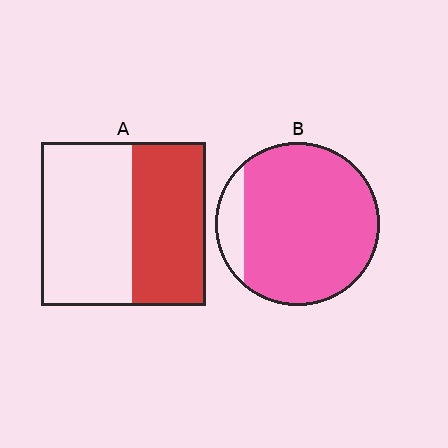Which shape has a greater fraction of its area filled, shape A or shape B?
Shape B.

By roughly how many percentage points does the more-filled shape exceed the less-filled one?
By roughly 45 percentage points (B over A).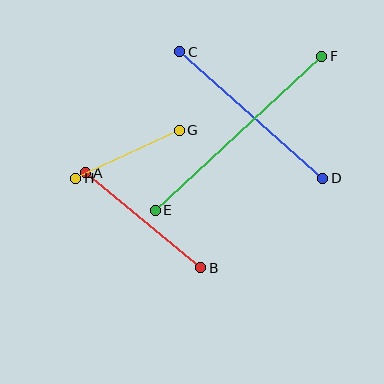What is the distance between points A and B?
The distance is approximately 149 pixels.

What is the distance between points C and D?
The distance is approximately 191 pixels.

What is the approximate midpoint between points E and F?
The midpoint is at approximately (238, 133) pixels.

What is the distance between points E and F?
The distance is approximately 227 pixels.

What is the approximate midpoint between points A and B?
The midpoint is at approximately (143, 220) pixels.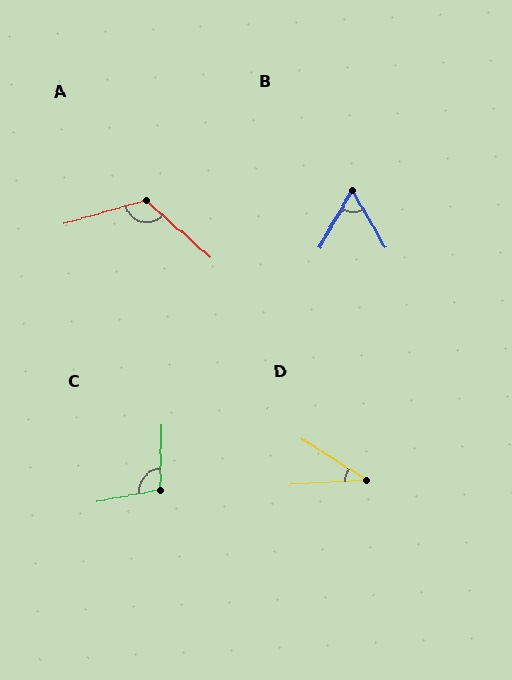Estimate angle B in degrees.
Approximately 60 degrees.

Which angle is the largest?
A, at approximately 122 degrees.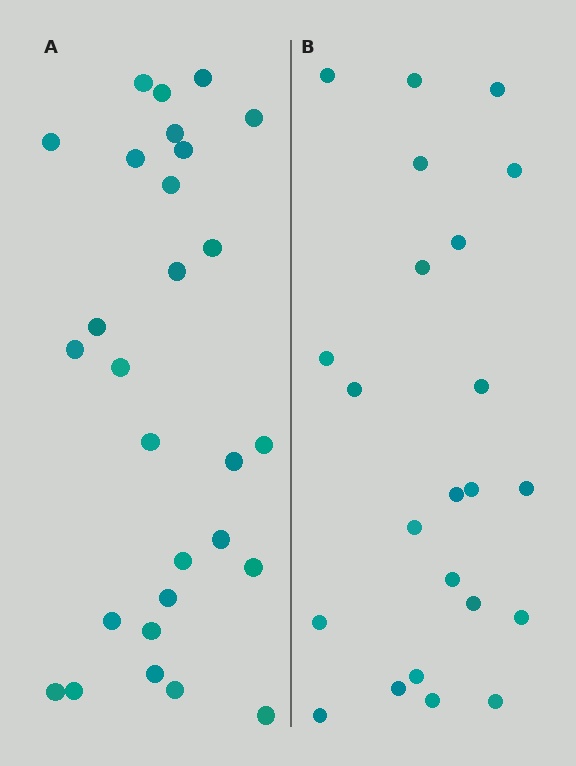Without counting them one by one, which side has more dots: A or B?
Region A (the left region) has more dots.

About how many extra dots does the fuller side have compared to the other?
Region A has about 5 more dots than region B.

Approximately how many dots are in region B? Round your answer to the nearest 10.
About 20 dots. (The exact count is 23, which rounds to 20.)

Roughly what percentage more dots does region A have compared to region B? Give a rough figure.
About 20% more.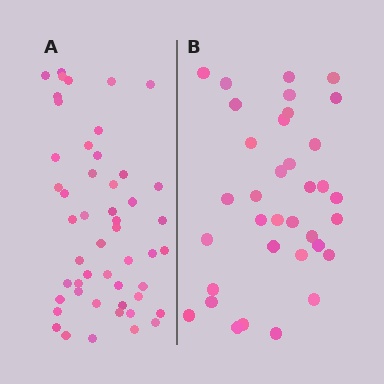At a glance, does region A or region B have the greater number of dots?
Region A (the left region) has more dots.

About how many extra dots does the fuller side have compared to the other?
Region A has approximately 15 more dots than region B.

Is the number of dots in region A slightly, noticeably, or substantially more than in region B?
Region A has noticeably more, but not dramatically so. The ratio is roughly 1.4 to 1.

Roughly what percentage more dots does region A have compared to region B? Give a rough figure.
About 45% more.